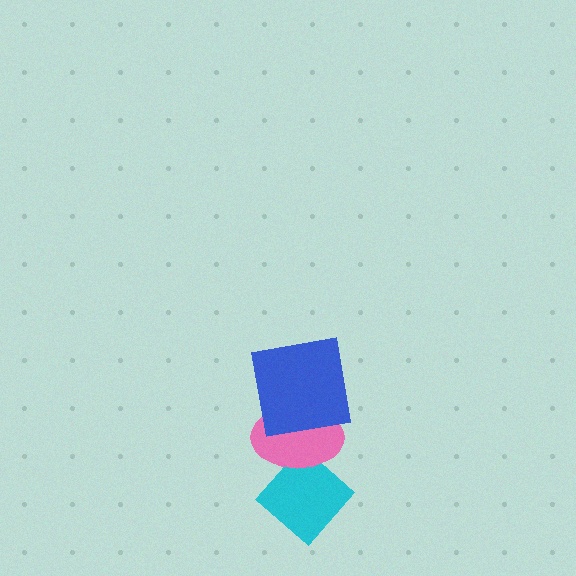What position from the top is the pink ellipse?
The pink ellipse is 2nd from the top.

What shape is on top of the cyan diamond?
The pink ellipse is on top of the cyan diamond.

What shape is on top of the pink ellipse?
The blue square is on top of the pink ellipse.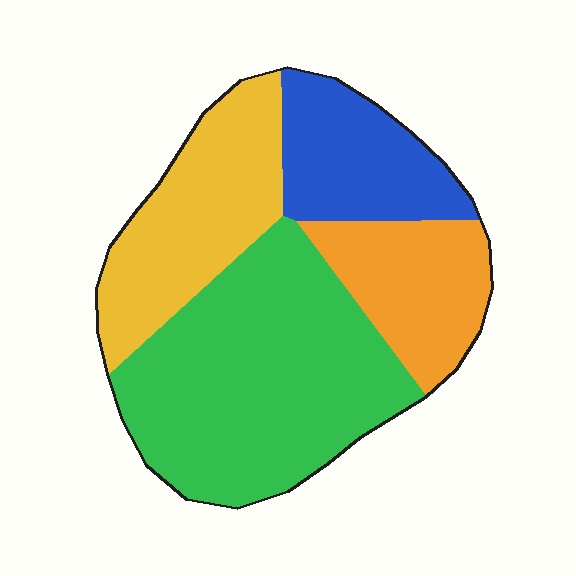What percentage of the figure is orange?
Orange covers roughly 15% of the figure.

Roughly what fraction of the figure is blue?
Blue covers roughly 15% of the figure.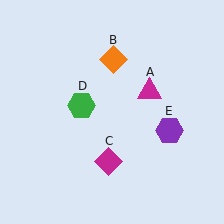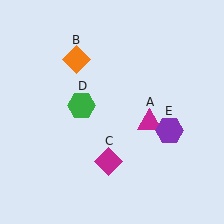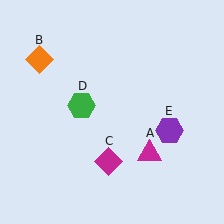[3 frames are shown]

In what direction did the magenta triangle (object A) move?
The magenta triangle (object A) moved down.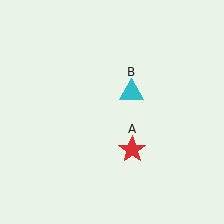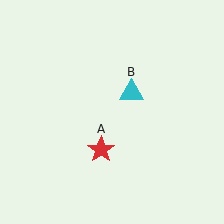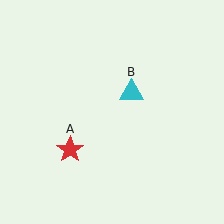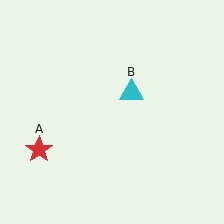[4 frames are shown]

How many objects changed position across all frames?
1 object changed position: red star (object A).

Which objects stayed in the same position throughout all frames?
Cyan triangle (object B) remained stationary.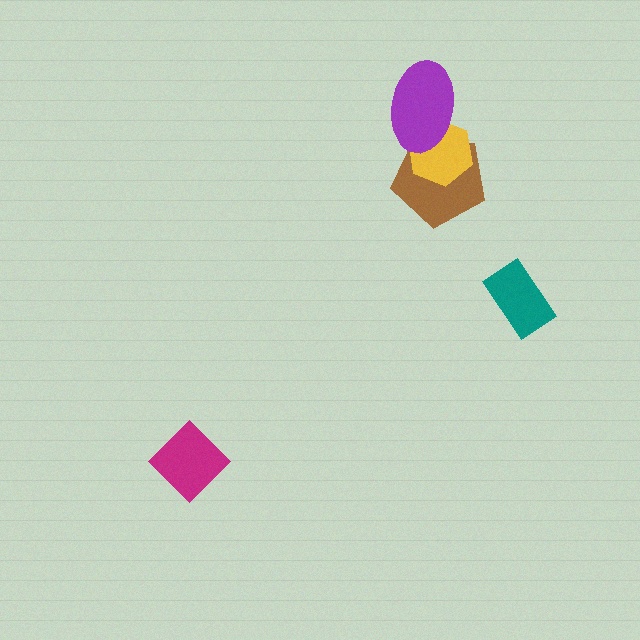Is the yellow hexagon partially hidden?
Yes, it is partially covered by another shape.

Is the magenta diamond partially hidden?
No, no other shape covers it.